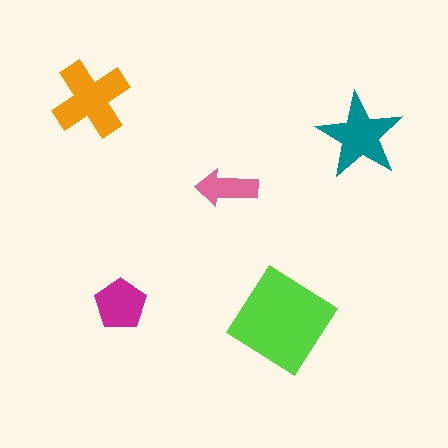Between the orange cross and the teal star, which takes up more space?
The orange cross.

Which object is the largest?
The lime diamond.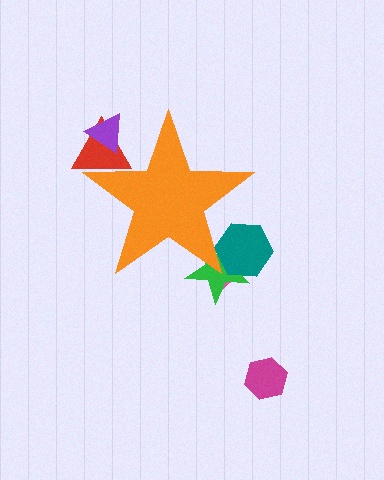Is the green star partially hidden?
Yes, the green star is partially hidden behind the orange star.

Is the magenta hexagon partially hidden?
No, the magenta hexagon is fully visible.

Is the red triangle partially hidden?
Yes, the red triangle is partially hidden behind the orange star.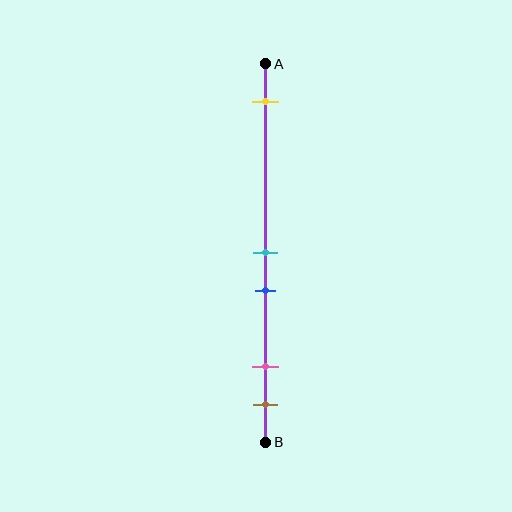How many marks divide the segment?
There are 5 marks dividing the segment.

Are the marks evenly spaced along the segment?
No, the marks are not evenly spaced.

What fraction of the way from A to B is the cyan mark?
The cyan mark is approximately 50% (0.5) of the way from A to B.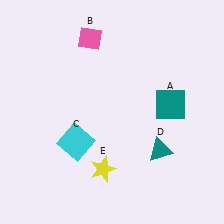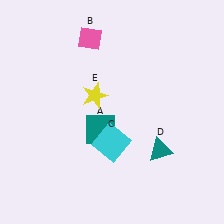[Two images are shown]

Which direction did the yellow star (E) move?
The yellow star (E) moved up.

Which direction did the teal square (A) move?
The teal square (A) moved left.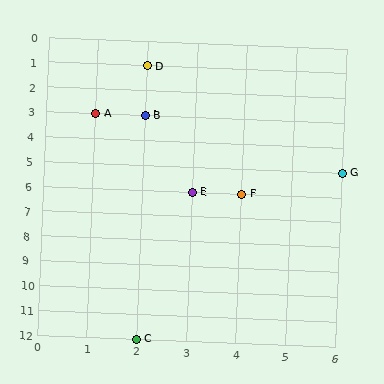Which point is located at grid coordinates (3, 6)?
Point E is at (3, 6).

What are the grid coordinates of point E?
Point E is at grid coordinates (3, 6).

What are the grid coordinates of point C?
Point C is at grid coordinates (2, 12).